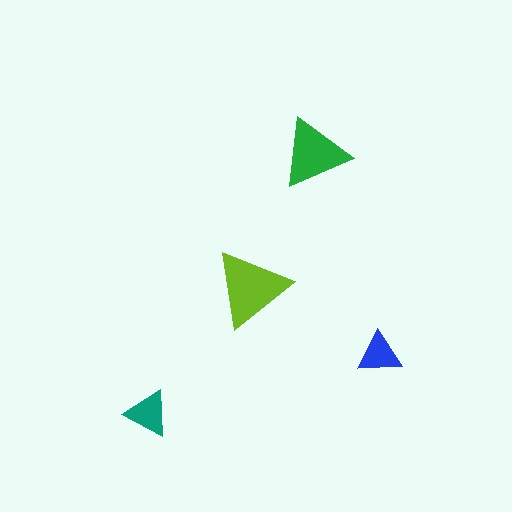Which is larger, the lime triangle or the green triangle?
The lime one.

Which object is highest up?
The green triangle is topmost.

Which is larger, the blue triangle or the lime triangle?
The lime one.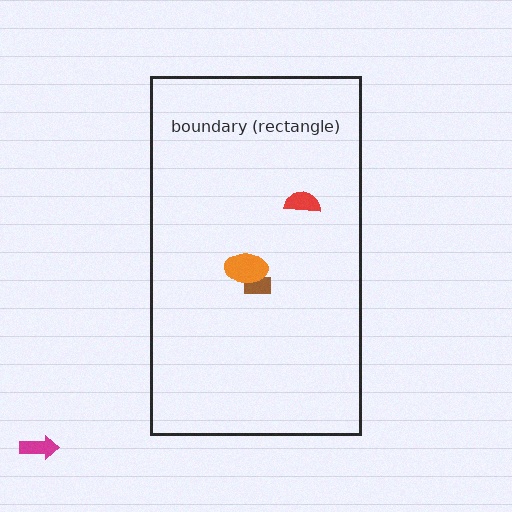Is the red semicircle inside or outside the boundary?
Inside.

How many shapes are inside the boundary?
3 inside, 1 outside.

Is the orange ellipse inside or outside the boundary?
Inside.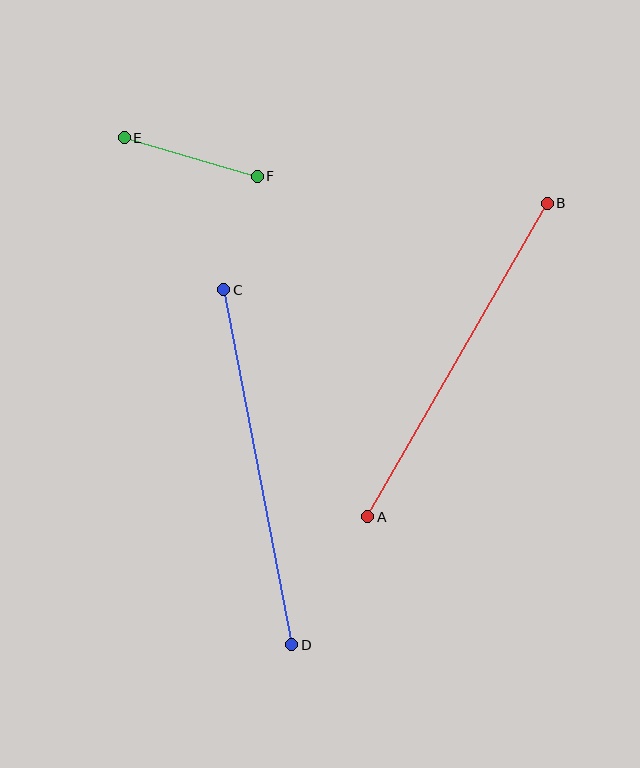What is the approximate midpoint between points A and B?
The midpoint is at approximately (458, 360) pixels.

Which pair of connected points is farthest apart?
Points C and D are farthest apart.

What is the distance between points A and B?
The distance is approximately 361 pixels.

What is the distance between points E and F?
The distance is approximately 138 pixels.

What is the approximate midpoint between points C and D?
The midpoint is at approximately (258, 467) pixels.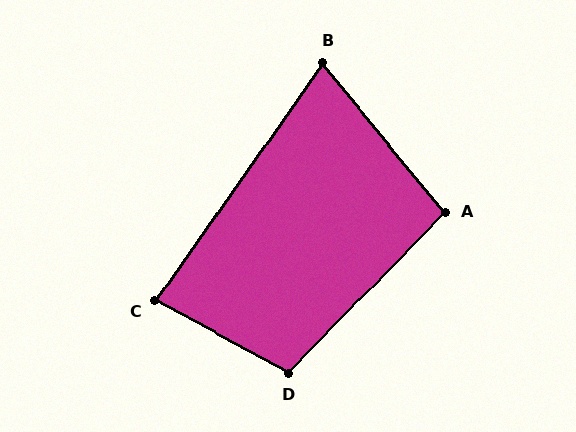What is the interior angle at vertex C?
Approximately 84 degrees (acute).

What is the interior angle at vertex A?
Approximately 96 degrees (obtuse).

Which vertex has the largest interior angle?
D, at approximately 106 degrees.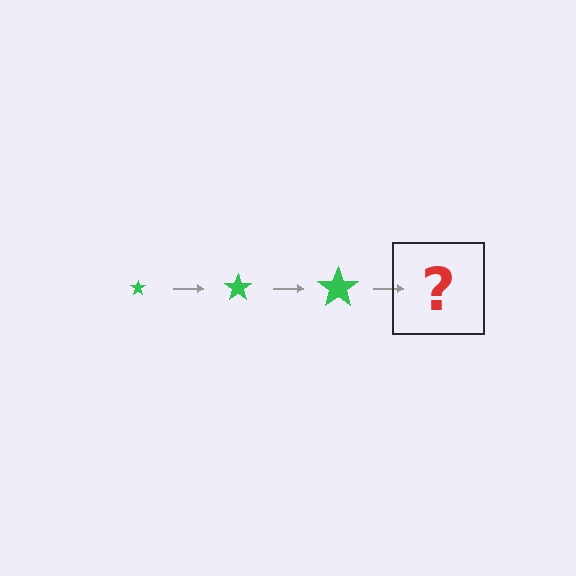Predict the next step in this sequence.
The next step is a green star, larger than the previous one.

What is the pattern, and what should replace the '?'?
The pattern is that the star gets progressively larger each step. The '?' should be a green star, larger than the previous one.